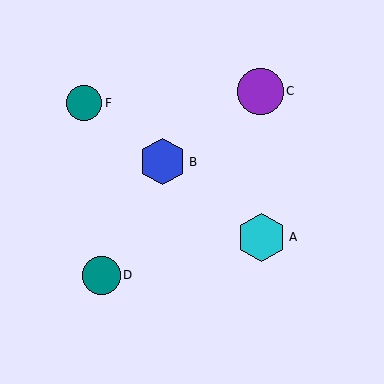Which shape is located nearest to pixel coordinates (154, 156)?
The blue hexagon (labeled B) at (163, 162) is nearest to that location.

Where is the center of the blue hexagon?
The center of the blue hexagon is at (163, 162).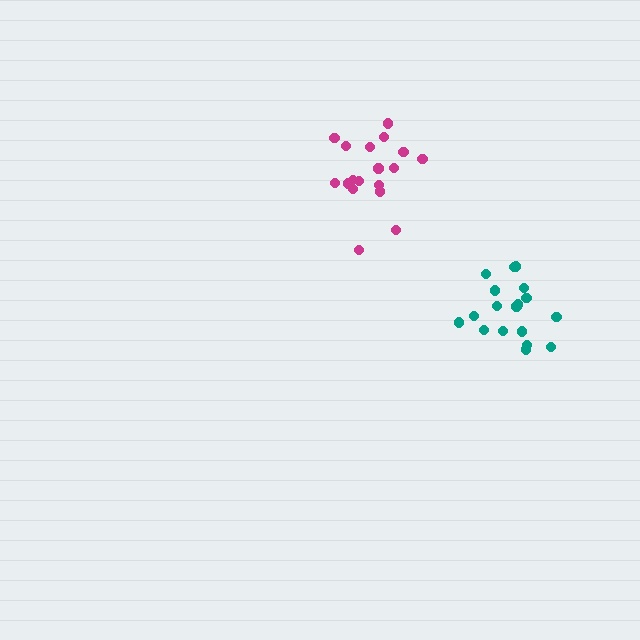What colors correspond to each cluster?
The clusters are colored: teal, magenta.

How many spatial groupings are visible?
There are 2 spatial groupings.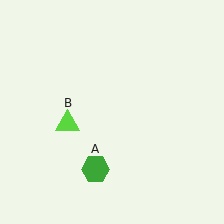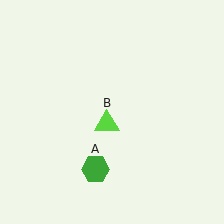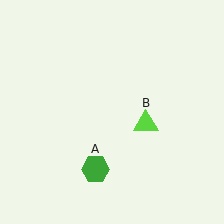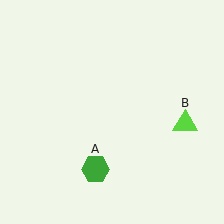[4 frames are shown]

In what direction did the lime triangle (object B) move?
The lime triangle (object B) moved right.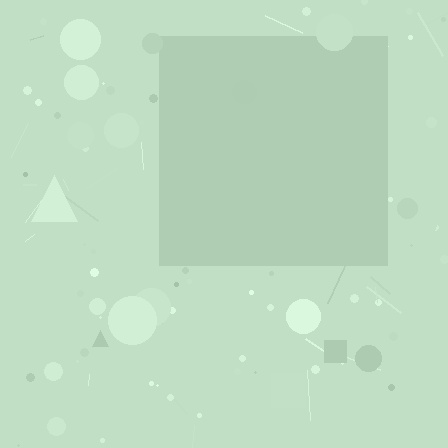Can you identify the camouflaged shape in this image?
The camouflaged shape is a square.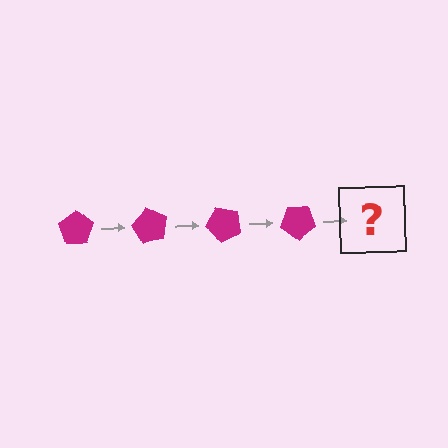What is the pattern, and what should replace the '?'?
The pattern is that the pentagon rotates 60 degrees each step. The '?' should be a magenta pentagon rotated 240 degrees.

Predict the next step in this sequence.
The next step is a magenta pentagon rotated 240 degrees.